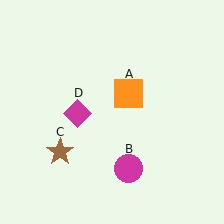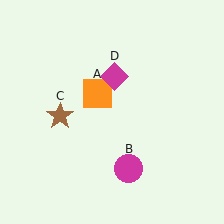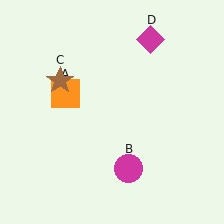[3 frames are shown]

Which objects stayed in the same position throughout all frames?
Magenta circle (object B) remained stationary.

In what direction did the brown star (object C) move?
The brown star (object C) moved up.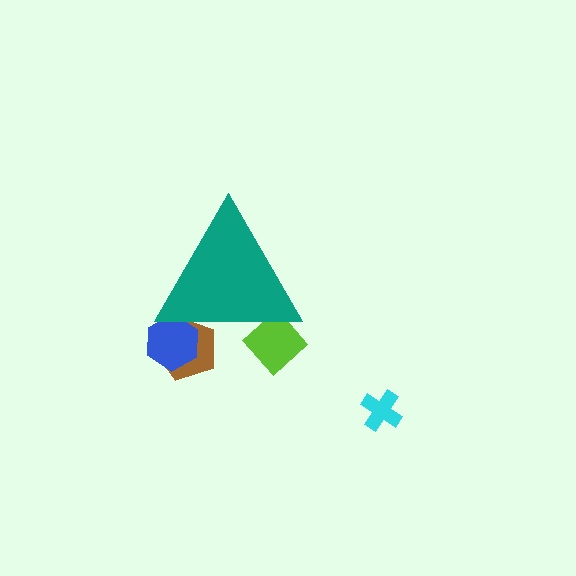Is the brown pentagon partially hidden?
Yes, the brown pentagon is partially hidden behind the teal triangle.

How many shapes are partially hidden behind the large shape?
3 shapes are partially hidden.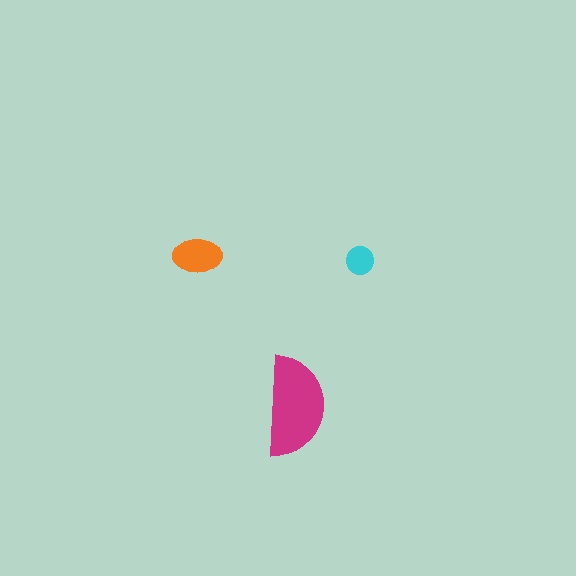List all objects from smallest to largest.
The cyan circle, the orange ellipse, the magenta semicircle.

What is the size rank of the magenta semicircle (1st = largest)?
1st.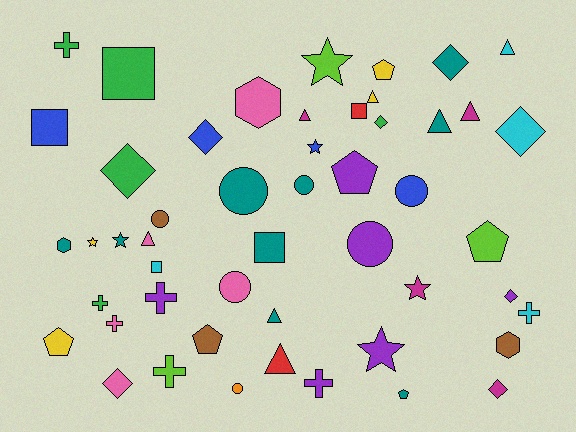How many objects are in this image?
There are 50 objects.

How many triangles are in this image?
There are 8 triangles.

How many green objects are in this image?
There are 5 green objects.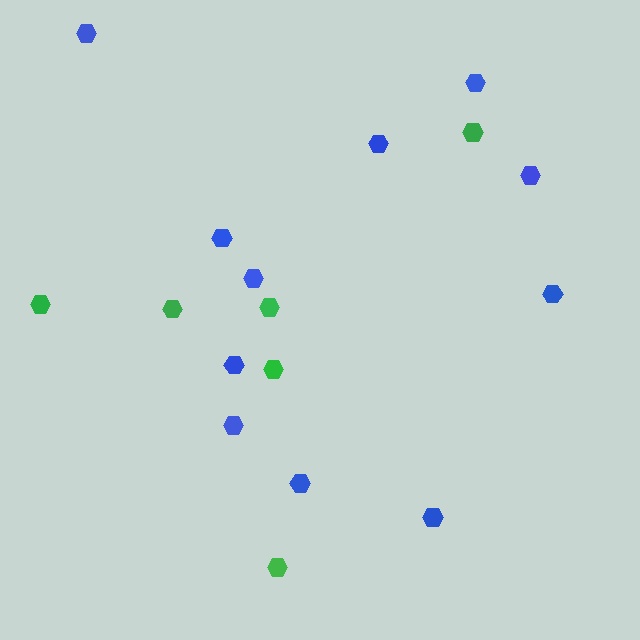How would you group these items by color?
There are 2 groups: one group of green hexagons (6) and one group of blue hexagons (11).